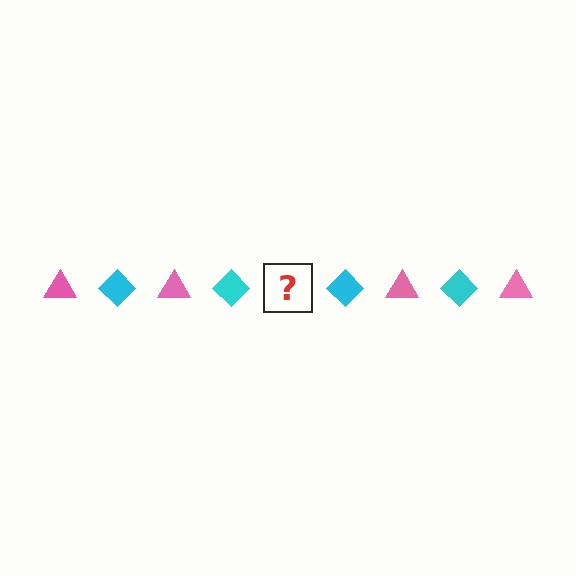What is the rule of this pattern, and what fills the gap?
The rule is that the pattern alternates between pink triangle and cyan diamond. The gap should be filled with a pink triangle.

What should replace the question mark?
The question mark should be replaced with a pink triangle.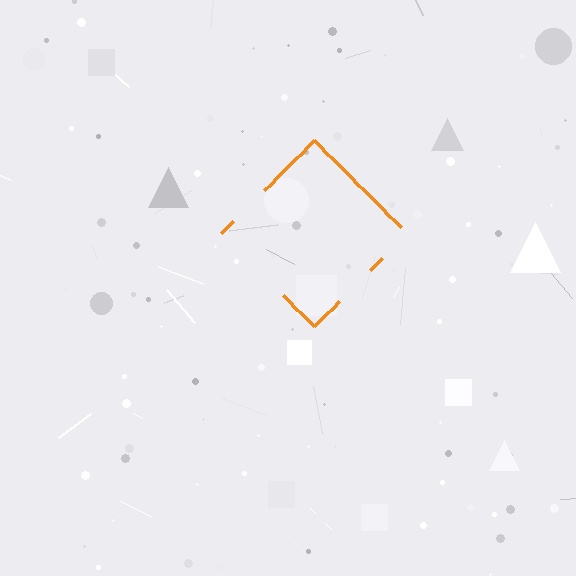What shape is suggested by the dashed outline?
The dashed outline suggests a diamond.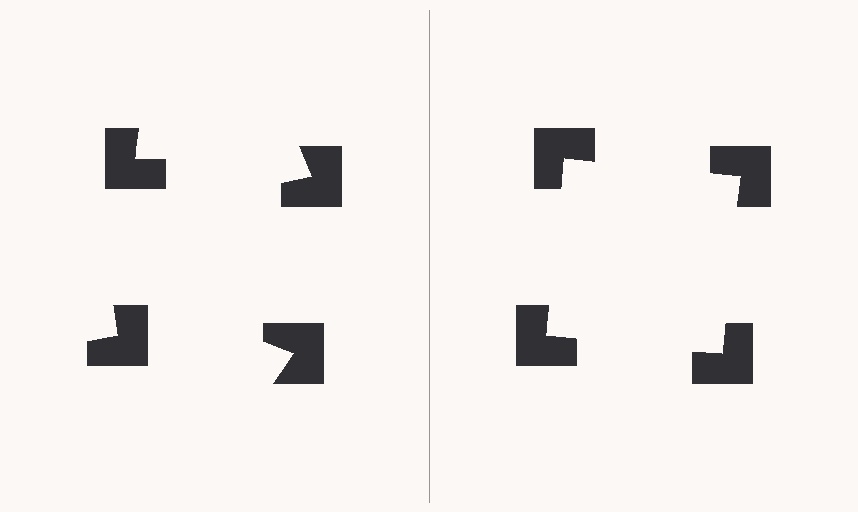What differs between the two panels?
The notched squares are positioned identically on both sides; only the wedge orientations differ. On the right they align to a square; on the left they are misaligned.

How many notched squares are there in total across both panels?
8 — 4 on each side.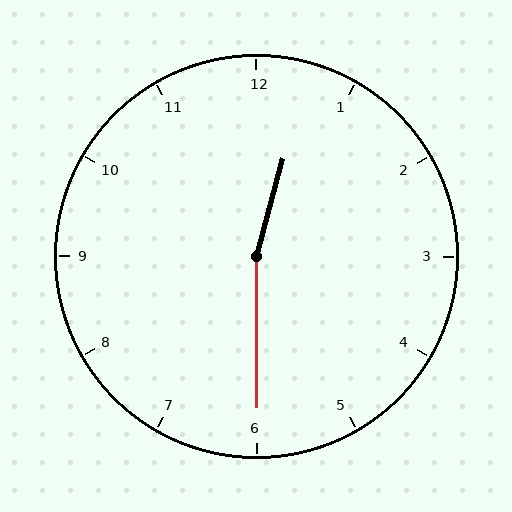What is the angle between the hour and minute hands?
Approximately 165 degrees.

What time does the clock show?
12:30.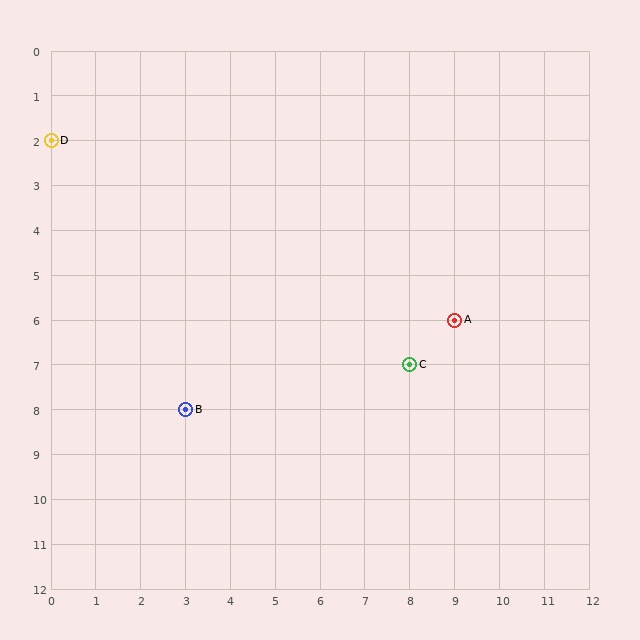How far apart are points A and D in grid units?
Points A and D are 9 columns and 4 rows apart (about 9.8 grid units diagonally).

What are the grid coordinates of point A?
Point A is at grid coordinates (9, 6).